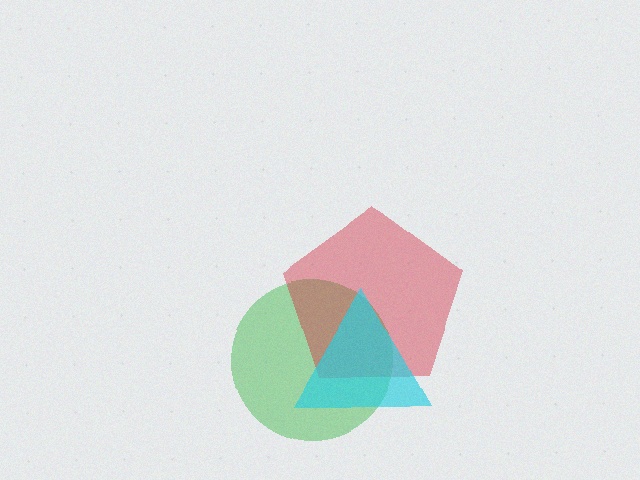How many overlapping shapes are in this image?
There are 3 overlapping shapes in the image.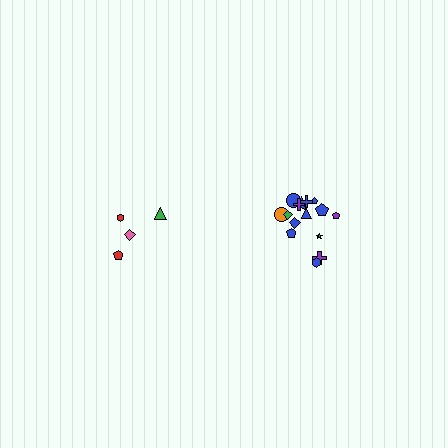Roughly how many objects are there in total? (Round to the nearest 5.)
Roughly 20 objects in total.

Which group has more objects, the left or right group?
The right group.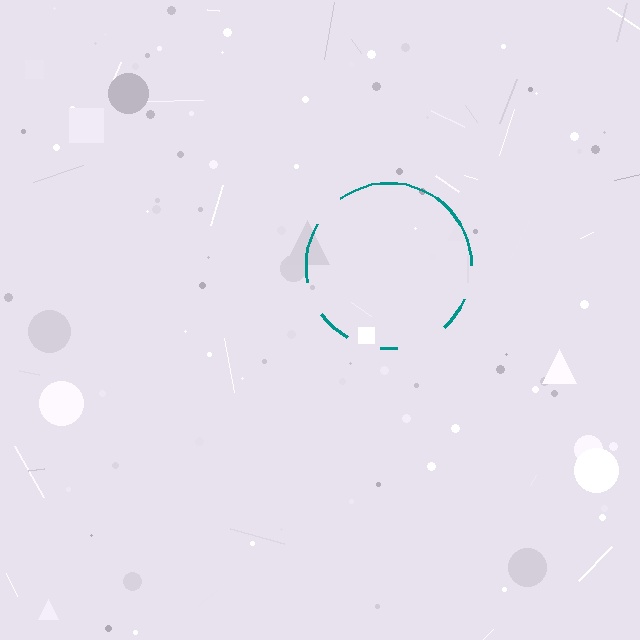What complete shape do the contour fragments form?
The contour fragments form a circle.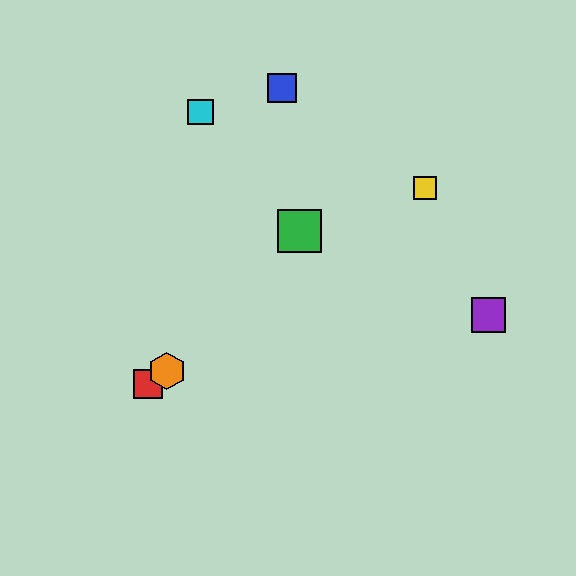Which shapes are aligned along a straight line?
The red square, the yellow square, the orange hexagon are aligned along a straight line.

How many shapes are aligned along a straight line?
3 shapes (the red square, the yellow square, the orange hexagon) are aligned along a straight line.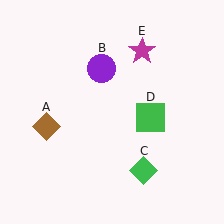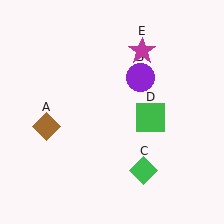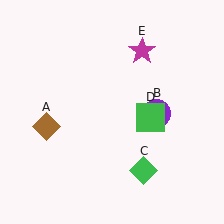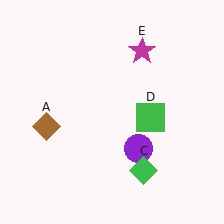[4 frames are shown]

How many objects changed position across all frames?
1 object changed position: purple circle (object B).